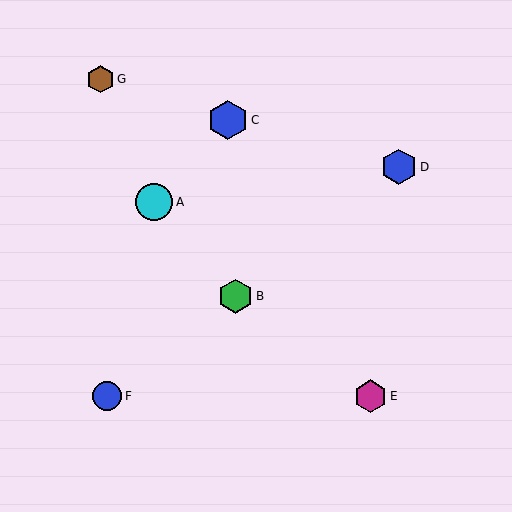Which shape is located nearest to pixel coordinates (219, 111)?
The blue hexagon (labeled C) at (228, 120) is nearest to that location.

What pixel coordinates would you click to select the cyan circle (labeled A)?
Click at (154, 202) to select the cyan circle A.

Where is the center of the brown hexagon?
The center of the brown hexagon is at (100, 79).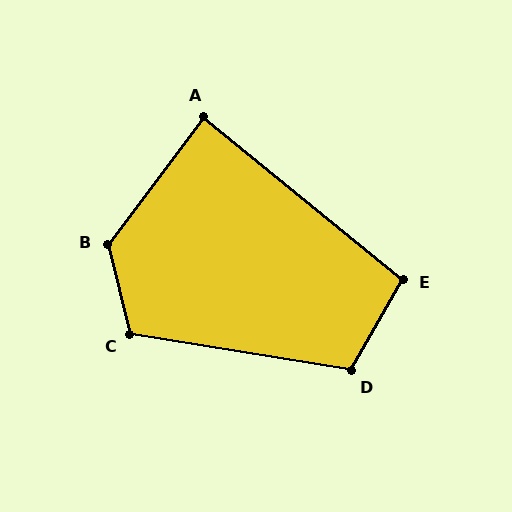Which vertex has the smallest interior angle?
A, at approximately 88 degrees.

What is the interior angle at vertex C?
Approximately 113 degrees (obtuse).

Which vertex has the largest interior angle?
B, at approximately 129 degrees.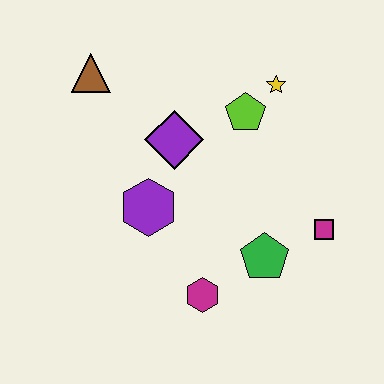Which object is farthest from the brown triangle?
The magenta square is farthest from the brown triangle.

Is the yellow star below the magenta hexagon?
No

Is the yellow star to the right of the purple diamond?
Yes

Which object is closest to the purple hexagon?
The purple diamond is closest to the purple hexagon.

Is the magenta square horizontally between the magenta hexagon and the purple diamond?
No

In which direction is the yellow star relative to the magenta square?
The yellow star is above the magenta square.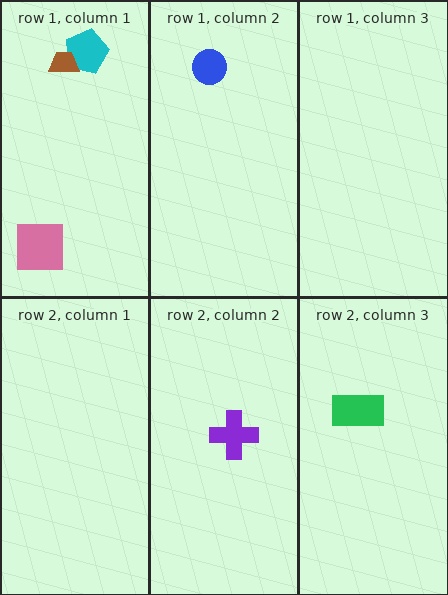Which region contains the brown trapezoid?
The row 1, column 1 region.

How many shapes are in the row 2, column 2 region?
1.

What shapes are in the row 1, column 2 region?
The blue circle.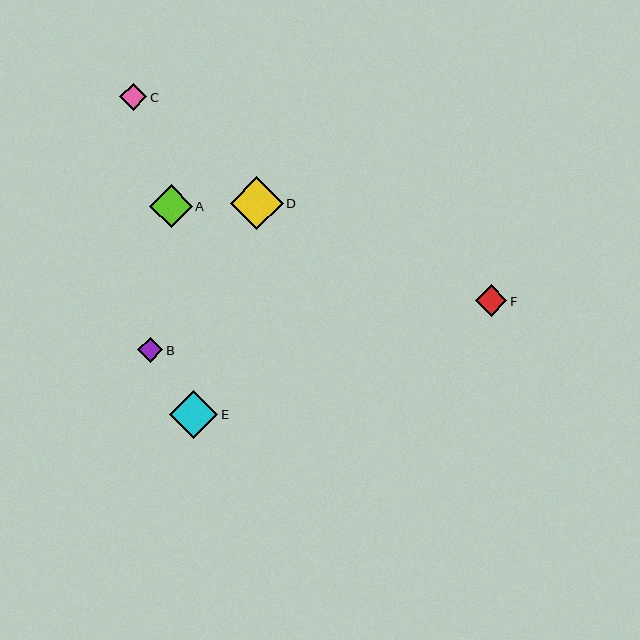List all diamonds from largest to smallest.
From largest to smallest: D, E, A, F, C, B.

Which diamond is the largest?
Diamond D is the largest with a size of approximately 53 pixels.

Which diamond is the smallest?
Diamond B is the smallest with a size of approximately 25 pixels.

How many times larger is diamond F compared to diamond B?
Diamond F is approximately 1.3 times the size of diamond B.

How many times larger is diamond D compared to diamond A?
Diamond D is approximately 1.2 times the size of diamond A.